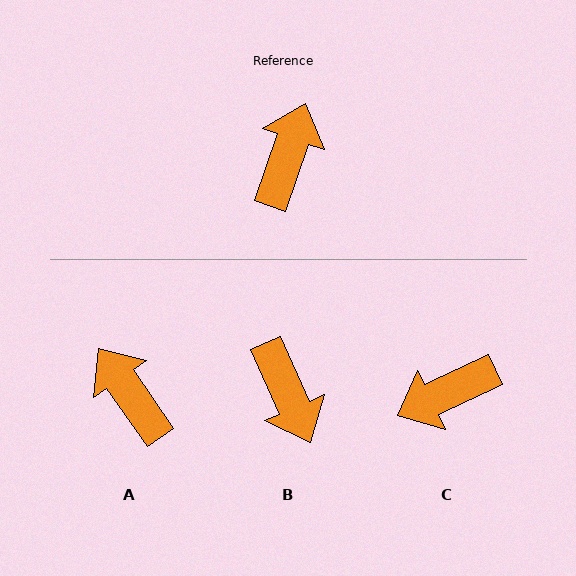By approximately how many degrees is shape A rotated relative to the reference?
Approximately 54 degrees counter-clockwise.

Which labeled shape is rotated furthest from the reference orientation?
B, about 137 degrees away.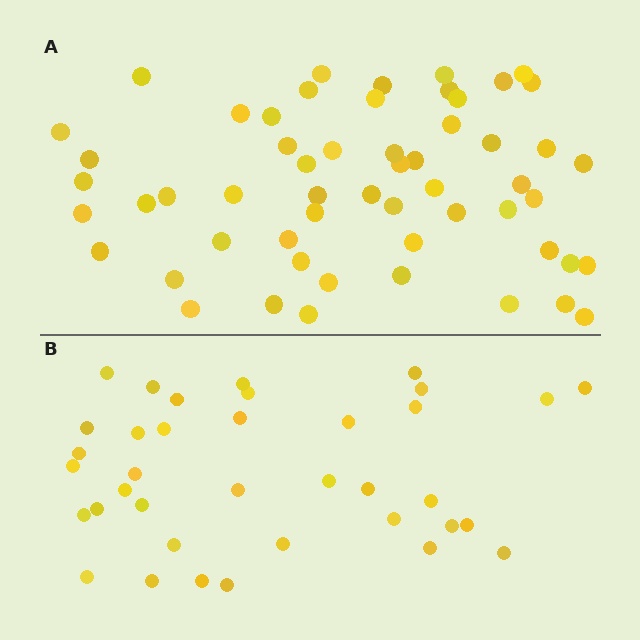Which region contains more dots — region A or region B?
Region A (the top region) has more dots.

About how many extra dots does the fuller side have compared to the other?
Region A has approximately 20 more dots than region B.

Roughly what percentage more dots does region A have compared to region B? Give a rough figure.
About 50% more.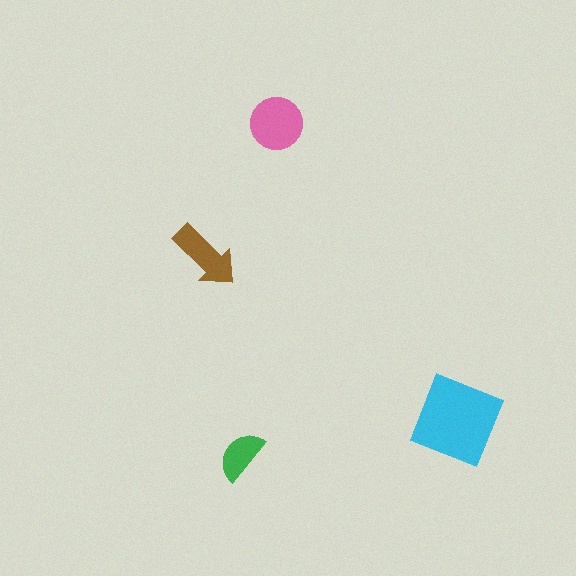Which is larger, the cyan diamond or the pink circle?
The cyan diamond.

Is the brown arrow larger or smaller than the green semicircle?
Larger.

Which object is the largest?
The cyan diamond.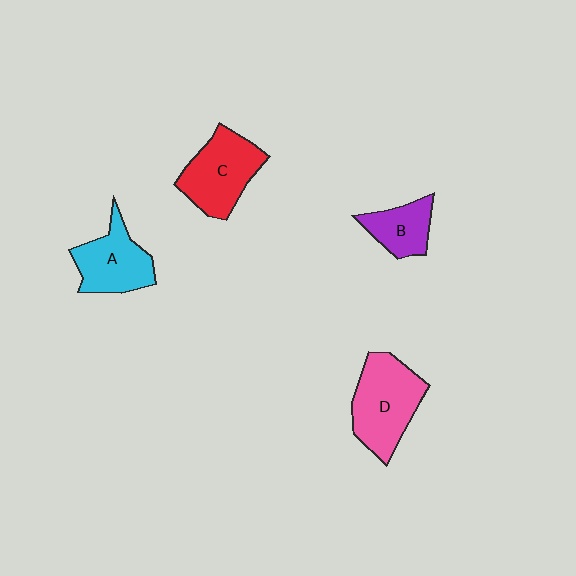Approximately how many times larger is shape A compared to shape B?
Approximately 1.4 times.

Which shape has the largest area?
Shape D (pink).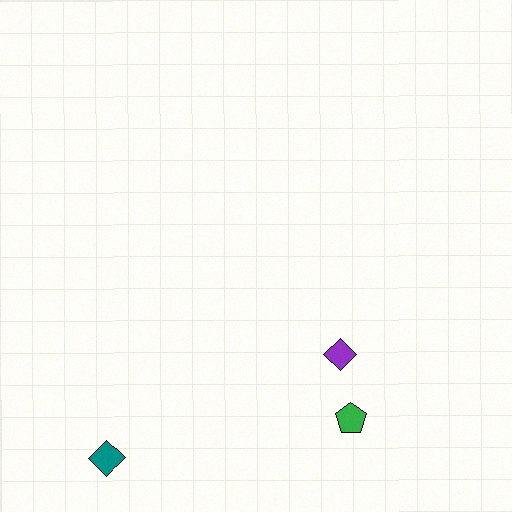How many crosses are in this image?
There are no crosses.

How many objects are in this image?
There are 3 objects.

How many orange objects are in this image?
There are no orange objects.